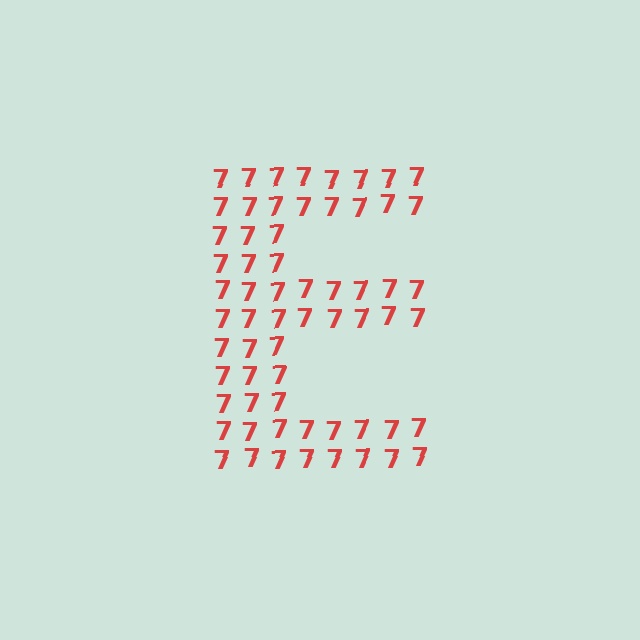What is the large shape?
The large shape is the letter E.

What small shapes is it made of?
It is made of small digit 7's.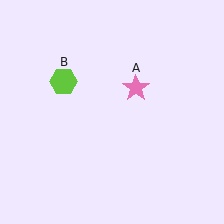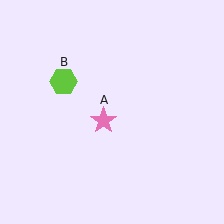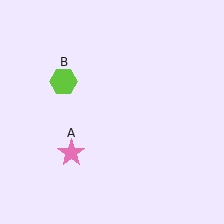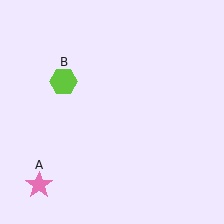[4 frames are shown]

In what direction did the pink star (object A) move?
The pink star (object A) moved down and to the left.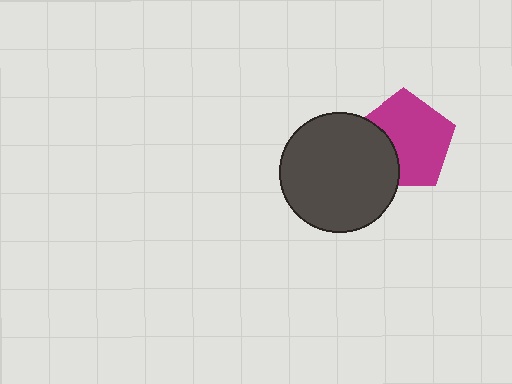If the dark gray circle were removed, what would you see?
You would see the complete magenta pentagon.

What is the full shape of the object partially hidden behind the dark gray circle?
The partially hidden object is a magenta pentagon.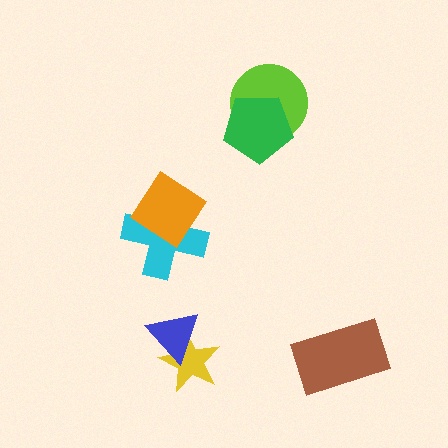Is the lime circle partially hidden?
Yes, it is partially covered by another shape.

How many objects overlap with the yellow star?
1 object overlaps with the yellow star.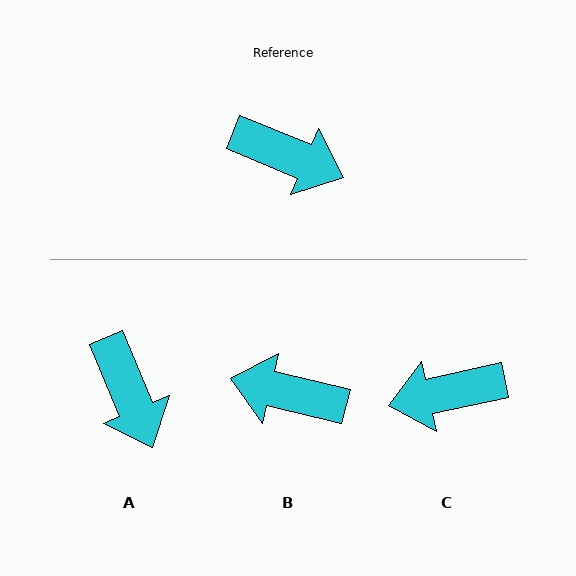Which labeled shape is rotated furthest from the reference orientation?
B, about 171 degrees away.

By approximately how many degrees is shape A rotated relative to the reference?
Approximately 45 degrees clockwise.